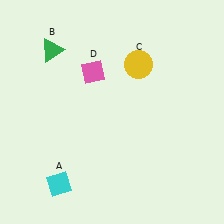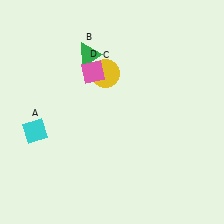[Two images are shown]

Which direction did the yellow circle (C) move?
The yellow circle (C) moved left.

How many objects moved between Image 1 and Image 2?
3 objects moved between the two images.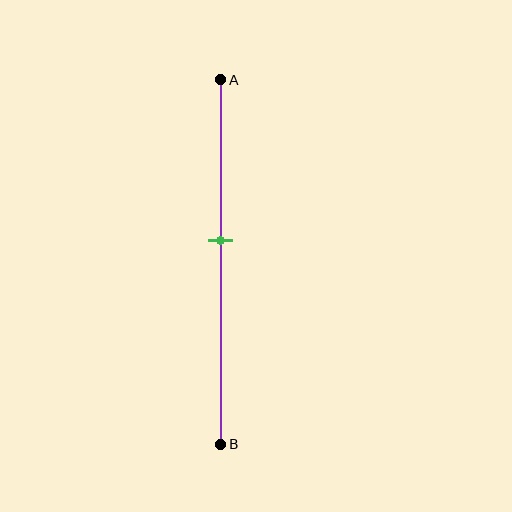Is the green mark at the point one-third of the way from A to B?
No, the mark is at about 45% from A, not at the 33% one-third point.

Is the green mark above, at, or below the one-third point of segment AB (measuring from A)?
The green mark is below the one-third point of segment AB.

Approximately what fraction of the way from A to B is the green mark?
The green mark is approximately 45% of the way from A to B.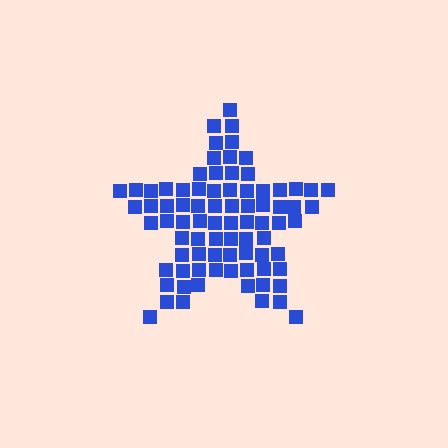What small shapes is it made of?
It is made of small squares.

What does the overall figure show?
The overall figure shows a star.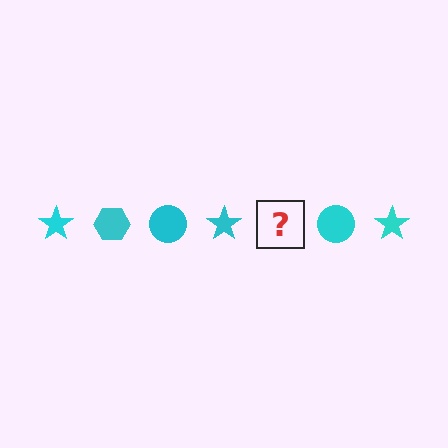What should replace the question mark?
The question mark should be replaced with a cyan hexagon.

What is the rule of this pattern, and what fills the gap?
The rule is that the pattern cycles through star, hexagon, circle shapes in cyan. The gap should be filled with a cyan hexagon.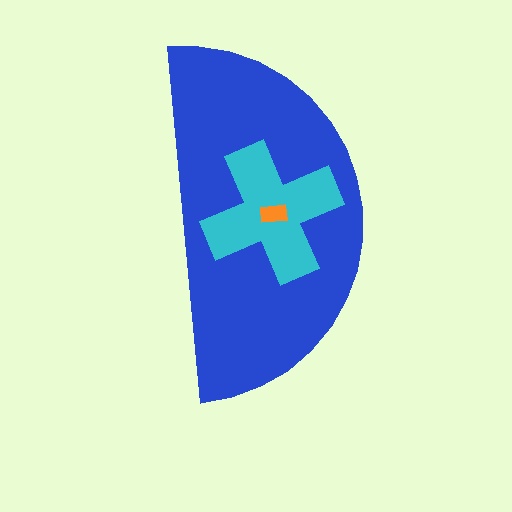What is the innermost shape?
The orange rectangle.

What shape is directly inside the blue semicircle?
The cyan cross.